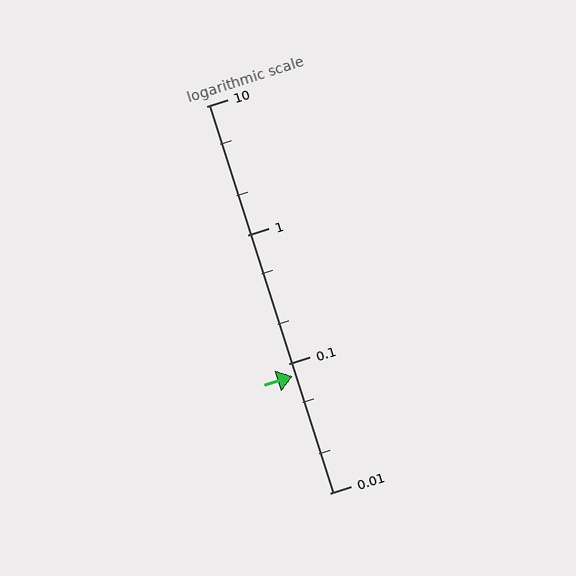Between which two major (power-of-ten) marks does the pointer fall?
The pointer is between 0.01 and 0.1.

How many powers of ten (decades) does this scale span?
The scale spans 3 decades, from 0.01 to 10.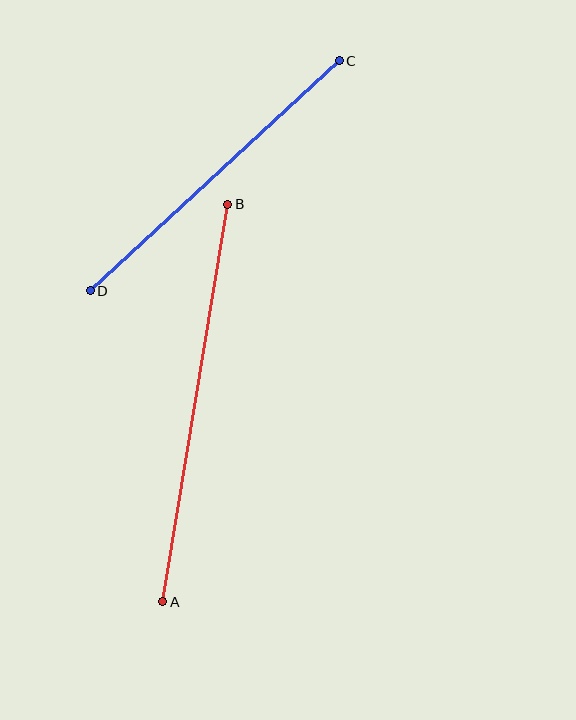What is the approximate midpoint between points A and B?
The midpoint is at approximately (195, 403) pixels.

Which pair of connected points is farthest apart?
Points A and B are farthest apart.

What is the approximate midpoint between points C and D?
The midpoint is at approximately (215, 176) pixels.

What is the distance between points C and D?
The distance is approximately 339 pixels.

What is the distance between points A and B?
The distance is approximately 403 pixels.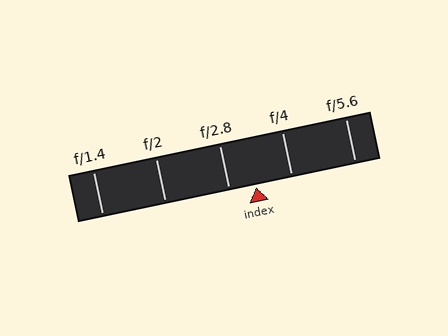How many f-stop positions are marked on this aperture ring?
There are 5 f-stop positions marked.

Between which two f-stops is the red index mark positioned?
The index mark is between f/2.8 and f/4.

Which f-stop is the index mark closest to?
The index mark is closest to f/2.8.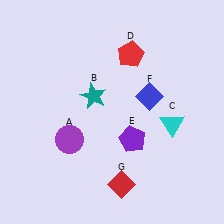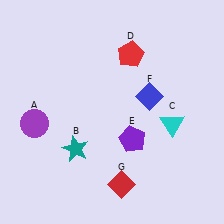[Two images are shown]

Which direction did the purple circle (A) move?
The purple circle (A) moved left.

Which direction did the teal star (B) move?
The teal star (B) moved down.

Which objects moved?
The objects that moved are: the purple circle (A), the teal star (B).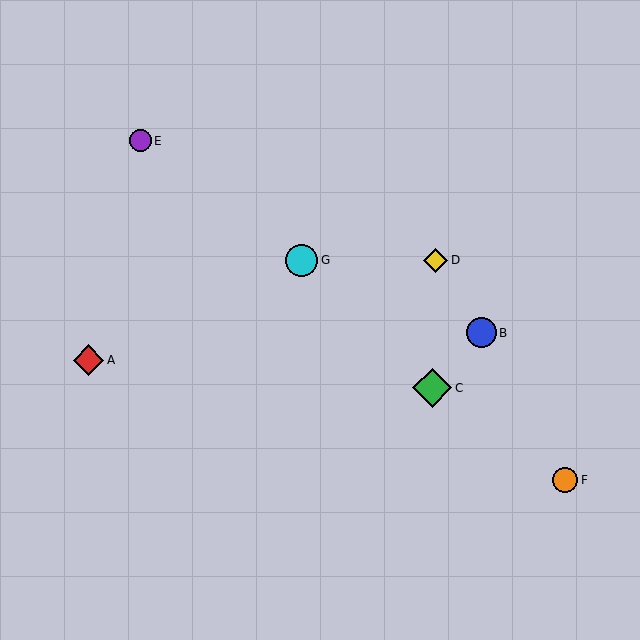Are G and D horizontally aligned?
Yes, both are at y≈260.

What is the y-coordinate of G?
Object G is at y≈260.